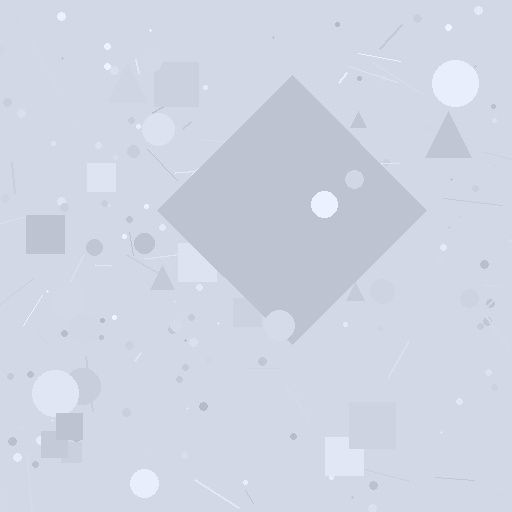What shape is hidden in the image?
A diamond is hidden in the image.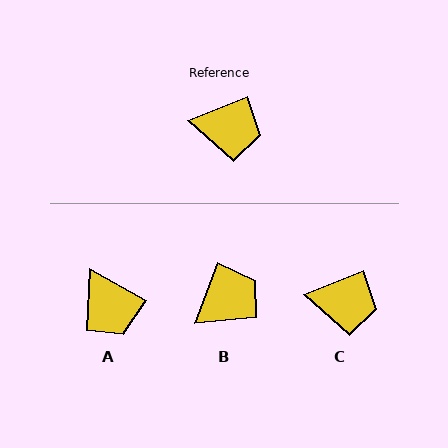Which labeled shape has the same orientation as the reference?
C.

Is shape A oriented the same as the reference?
No, it is off by about 52 degrees.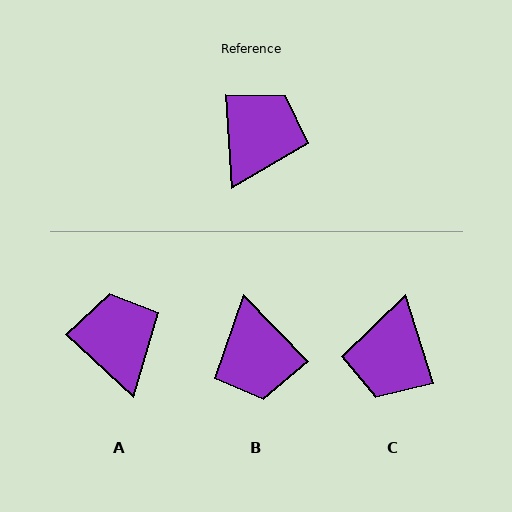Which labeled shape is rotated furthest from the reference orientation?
C, about 166 degrees away.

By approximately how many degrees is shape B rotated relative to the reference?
Approximately 139 degrees clockwise.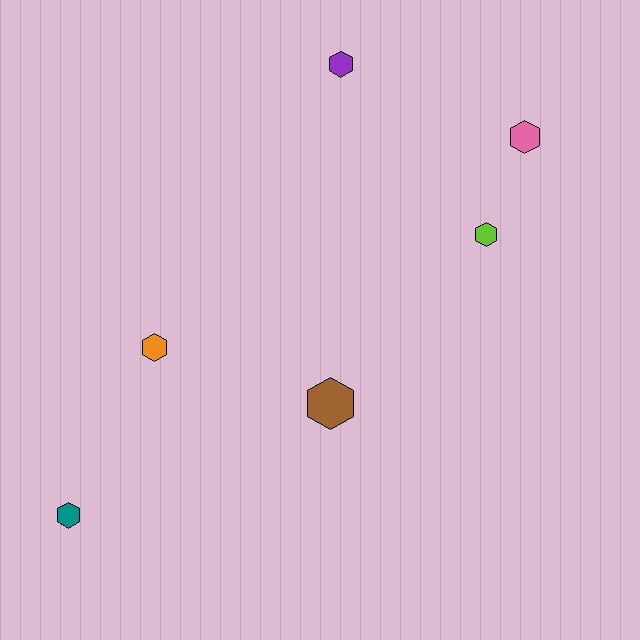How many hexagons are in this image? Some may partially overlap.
There are 6 hexagons.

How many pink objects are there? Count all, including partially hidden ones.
There is 1 pink object.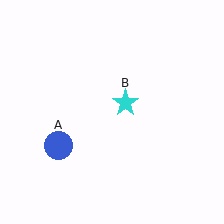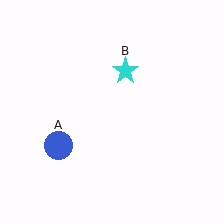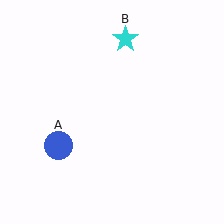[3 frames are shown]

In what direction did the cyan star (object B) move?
The cyan star (object B) moved up.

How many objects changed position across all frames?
1 object changed position: cyan star (object B).